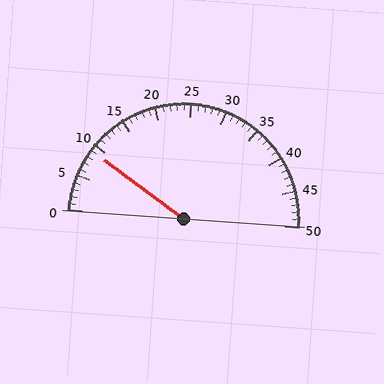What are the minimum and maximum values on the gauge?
The gauge ranges from 0 to 50.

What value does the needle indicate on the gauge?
The needle indicates approximately 9.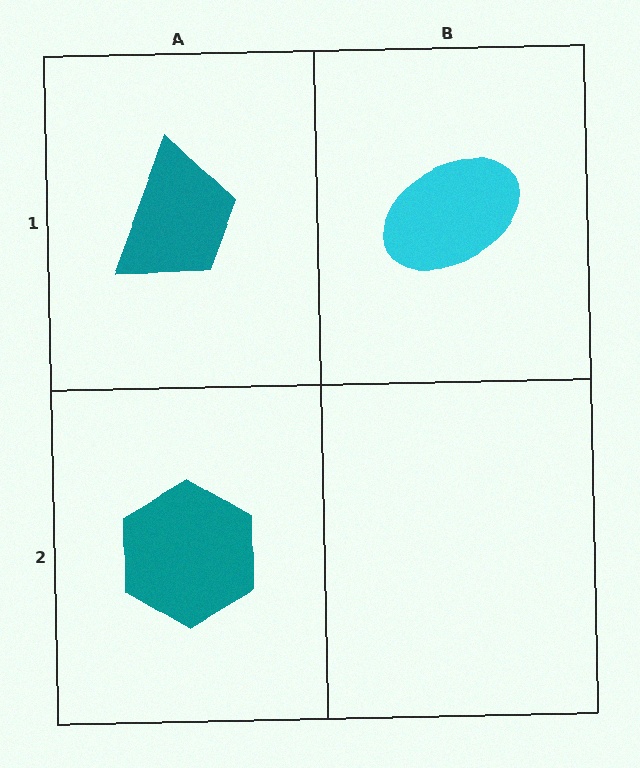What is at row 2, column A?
A teal hexagon.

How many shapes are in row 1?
2 shapes.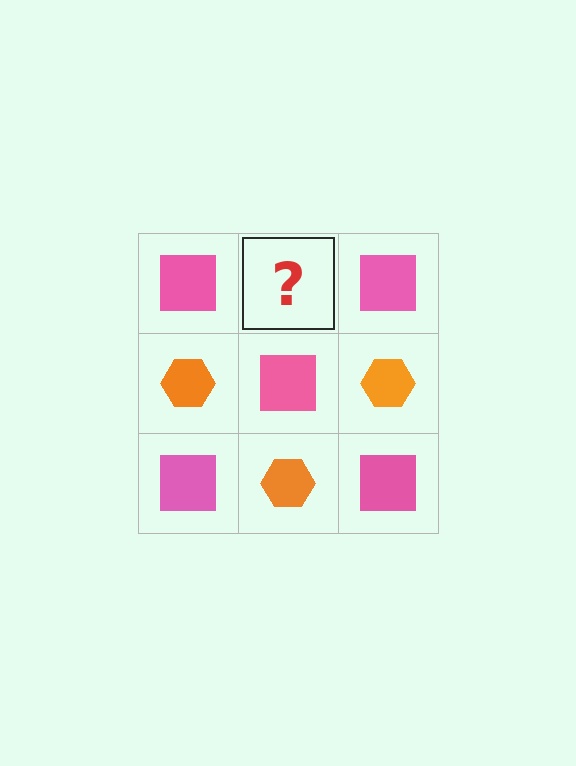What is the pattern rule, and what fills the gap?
The rule is that it alternates pink square and orange hexagon in a checkerboard pattern. The gap should be filled with an orange hexagon.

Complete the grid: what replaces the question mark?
The question mark should be replaced with an orange hexagon.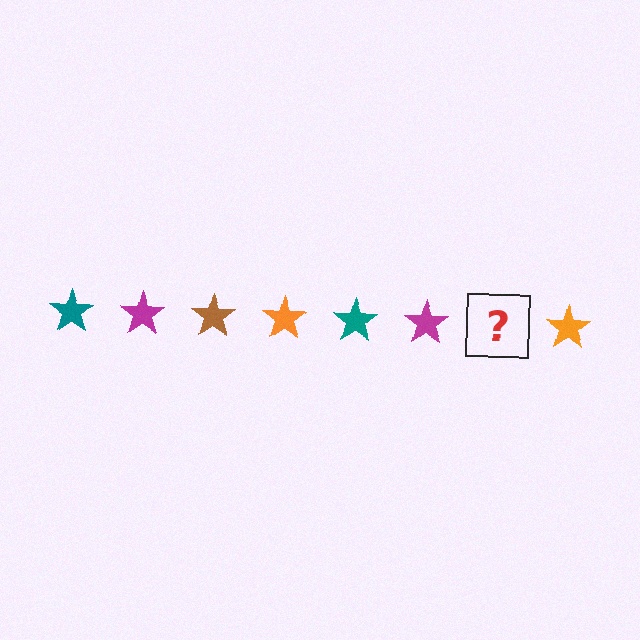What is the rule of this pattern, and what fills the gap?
The rule is that the pattern cycles through teal, magenta, brown, orange stars. The gap should be filled with a brown star.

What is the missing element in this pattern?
The missing element is a brown star.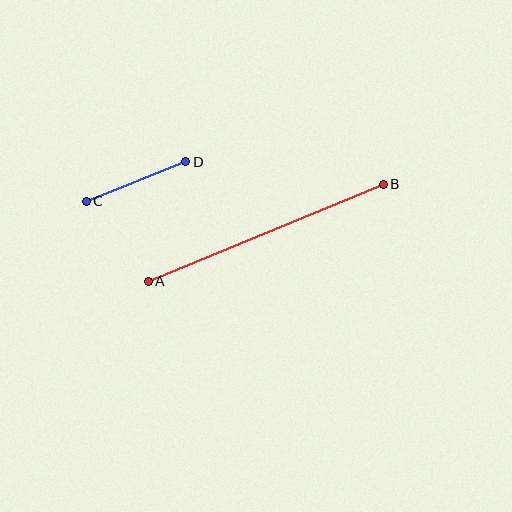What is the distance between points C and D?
The distance is approximately 107 pixels.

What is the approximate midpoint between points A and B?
The midpoint is at approximately (266, 233) pixels.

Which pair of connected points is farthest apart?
Points A and B are farthest apart.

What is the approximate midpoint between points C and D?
The midpoint is at approximately (136, 182) pixels.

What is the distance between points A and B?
The distance is approximately 254 pixels.